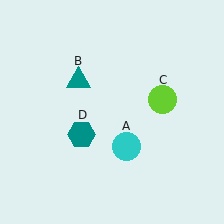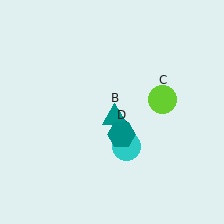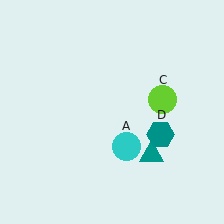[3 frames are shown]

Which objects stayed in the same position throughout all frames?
Cyan circle (object A) and lime circle (object C) remained stationary.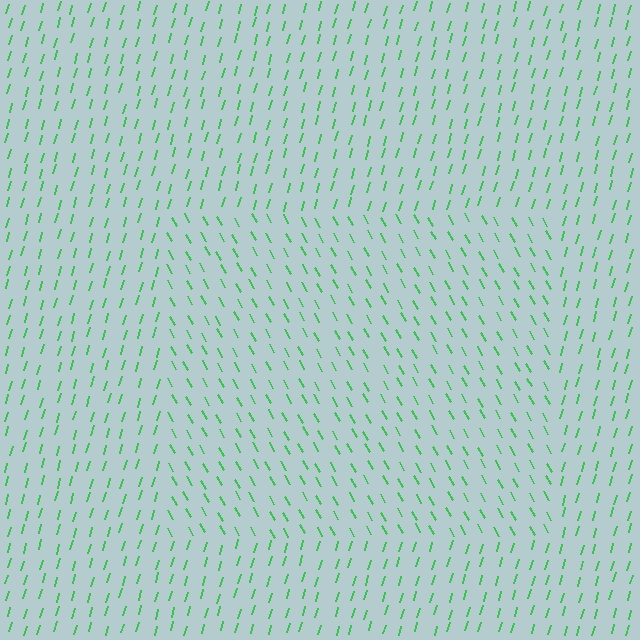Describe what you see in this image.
The image is filled with small green line segments. A rectangle region in the image has lines oriented differently from the surrounding lines, creating a visible texture boundary.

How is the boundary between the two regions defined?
The boundary is defined purely by a change in line orientation (approximately 45 degrees difference). All lines are the same color and thickness.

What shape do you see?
I see a rectangle.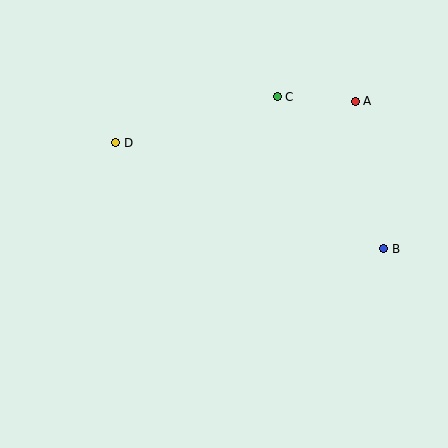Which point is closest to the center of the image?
Point D at (116, 143) is closest to the center.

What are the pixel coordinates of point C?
Point C is at (277, 97).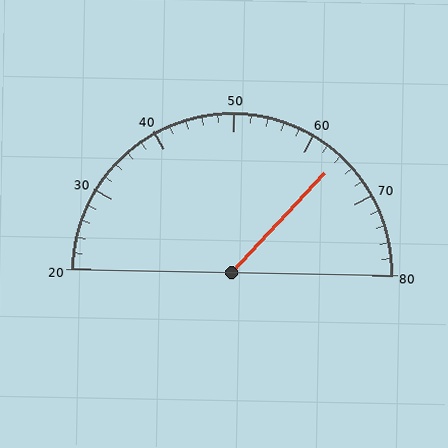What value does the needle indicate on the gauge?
The needle indicates approximately 64.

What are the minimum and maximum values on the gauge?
The gauge ranges from 20 to 80.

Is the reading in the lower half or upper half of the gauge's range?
The reading is in the upper half of the range (20 to 80).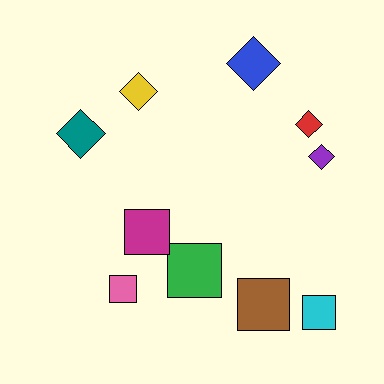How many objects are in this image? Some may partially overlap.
There are 10 objects.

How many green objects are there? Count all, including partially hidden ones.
There is 1 green object.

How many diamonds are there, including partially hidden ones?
There are 5 diamonds.